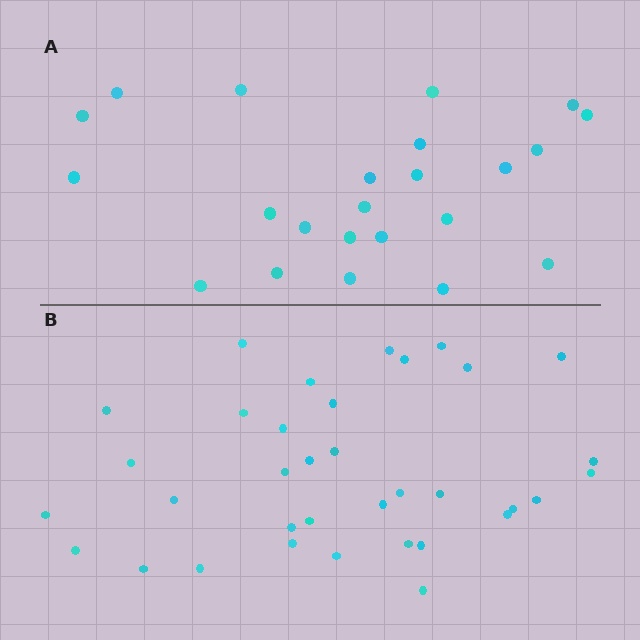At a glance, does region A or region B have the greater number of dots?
Region B (the bottom region) has more dots.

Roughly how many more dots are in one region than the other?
Region B has roughly 12 or so more dots than region A.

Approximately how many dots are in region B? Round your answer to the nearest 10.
About 40 dots. (The exact count is 35, which rounds to 40.)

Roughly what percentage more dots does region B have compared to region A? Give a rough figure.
About 50% more.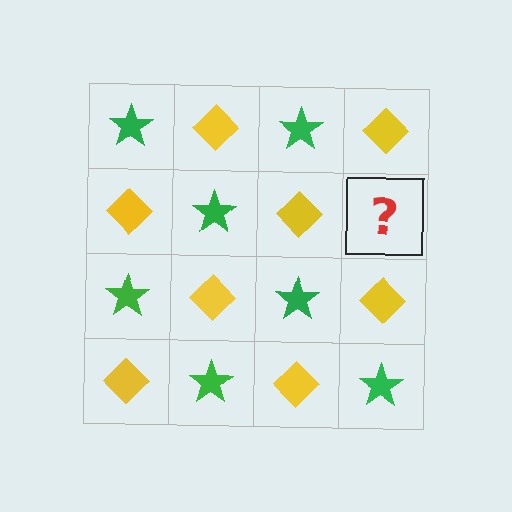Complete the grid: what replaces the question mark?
The question mark should be replaced with a green star.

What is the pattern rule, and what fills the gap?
The rule is that it alternates green star and yellow diamond in a checkerboard pattern. The gap should be filled with a green star.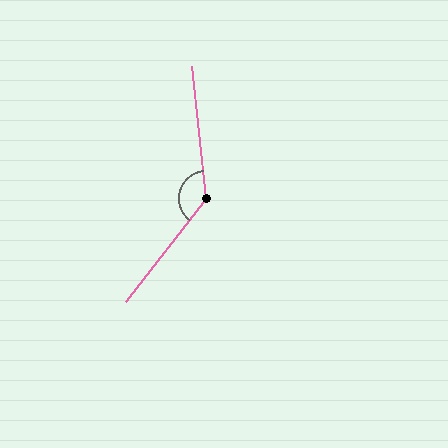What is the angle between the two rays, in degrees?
Approximately 136 degrees.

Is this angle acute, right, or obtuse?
It is obtuse.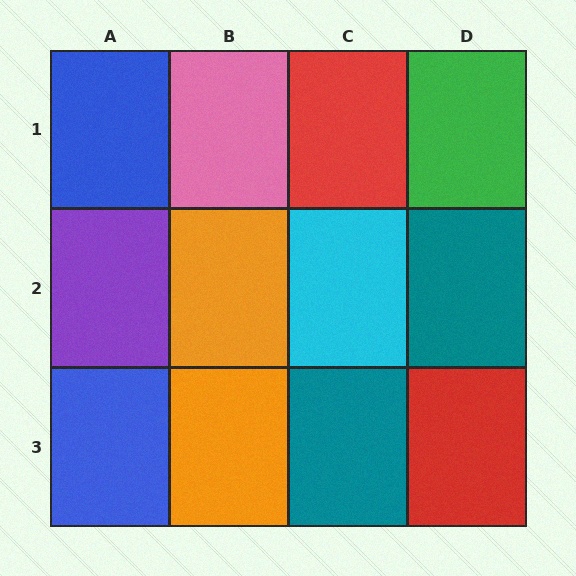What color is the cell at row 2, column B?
Orange.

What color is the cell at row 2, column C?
Cyan.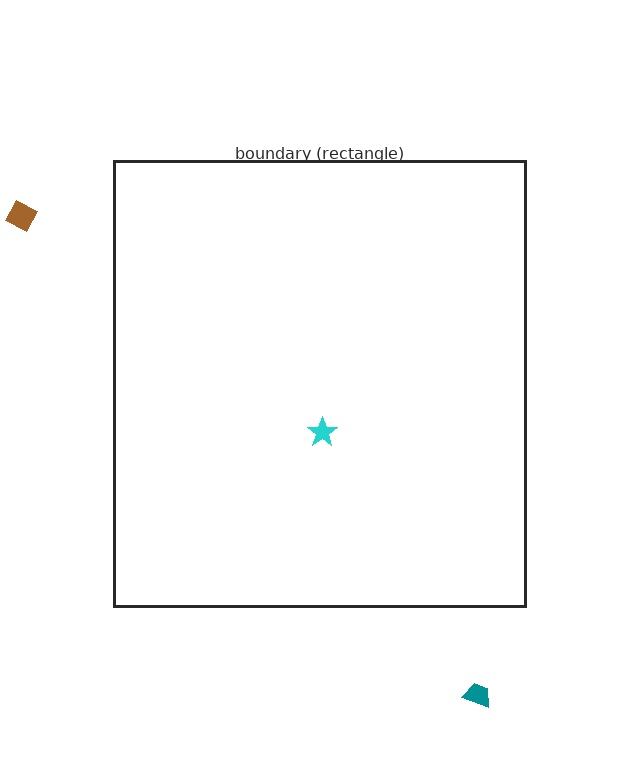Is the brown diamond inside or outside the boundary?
Outside.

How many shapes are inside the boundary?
1 inside, 2 outside.